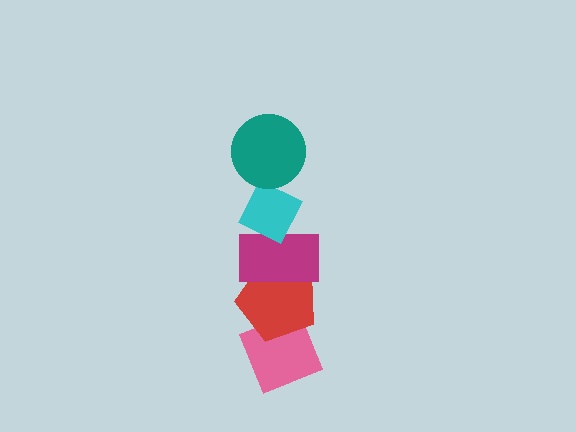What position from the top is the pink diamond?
The pink diamond is 5th from the top.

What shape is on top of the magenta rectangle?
The cyan diamond is on top of the magenta rectangle.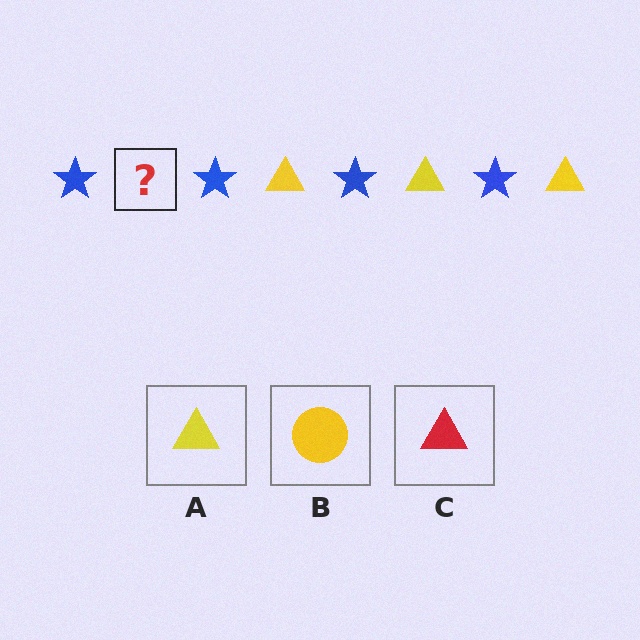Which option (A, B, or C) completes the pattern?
A.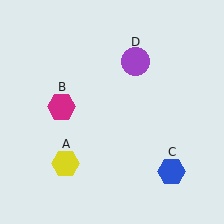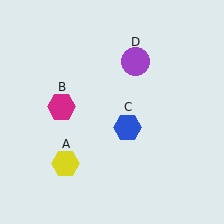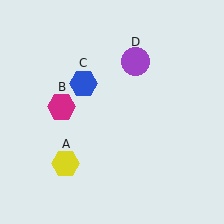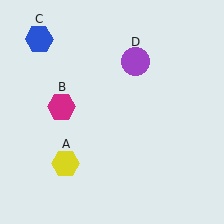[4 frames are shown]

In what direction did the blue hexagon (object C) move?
The blue hexagon (object C) moved up and to the left.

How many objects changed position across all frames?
1 object changed position: blue hexagon (object C).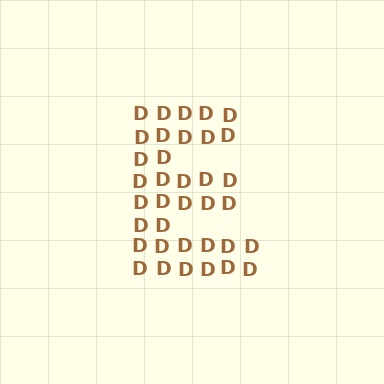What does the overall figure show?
The overall figure shows the letter E.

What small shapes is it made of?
It is made of small letter D's.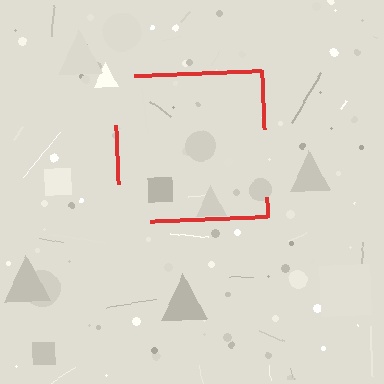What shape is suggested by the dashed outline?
The dashed outline suggests a square.